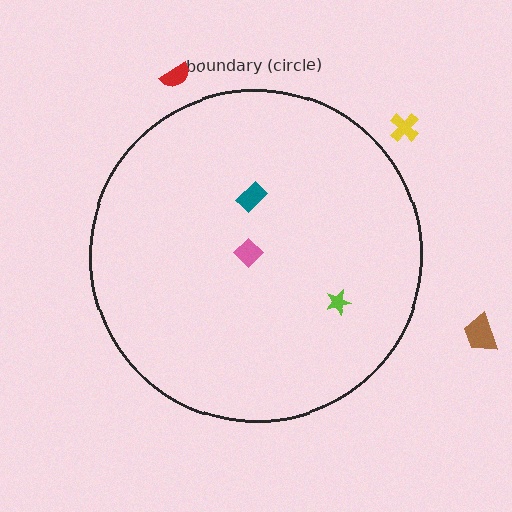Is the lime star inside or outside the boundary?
Inside.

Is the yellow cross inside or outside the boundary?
Outside.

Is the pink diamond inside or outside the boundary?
Inside.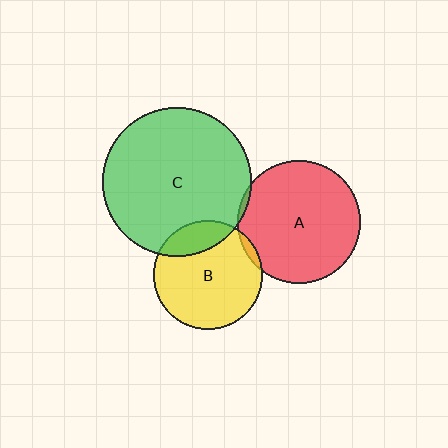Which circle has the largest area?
Circle C (green).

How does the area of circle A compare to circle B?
Approximately 1.3 times.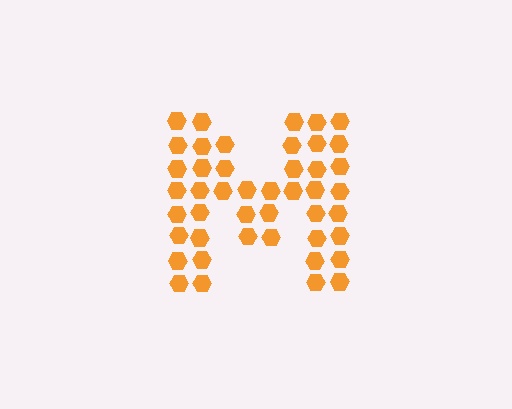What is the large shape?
The large shape is the letter M.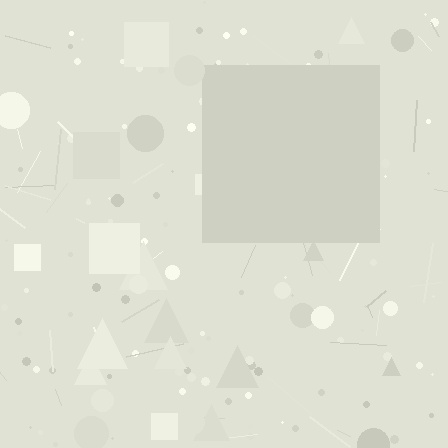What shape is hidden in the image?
A square is hidden in the image.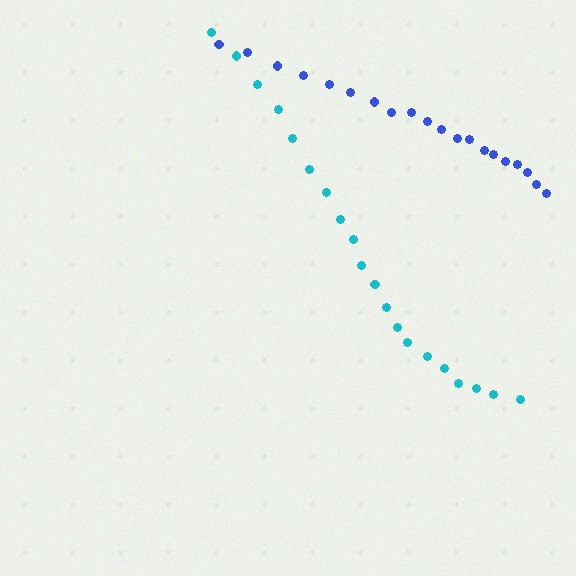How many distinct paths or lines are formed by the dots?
There are 2 distinct paths.